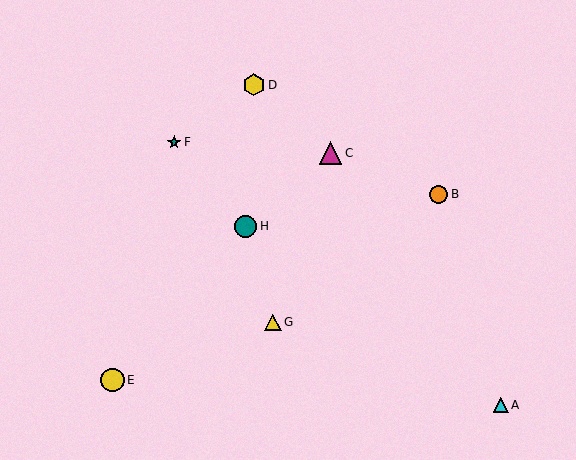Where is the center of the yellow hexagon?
The center of the yellow hexagon is at (254, 85).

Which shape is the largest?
The yellow circle (labeled E) is the largest.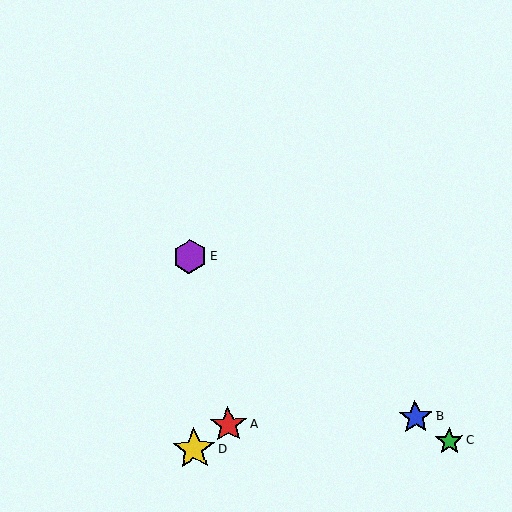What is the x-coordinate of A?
Object A is at x≈228.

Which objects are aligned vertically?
Objects D, E are aligned vertically.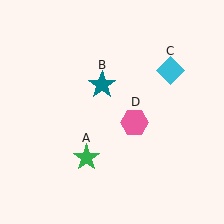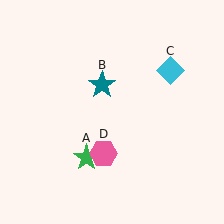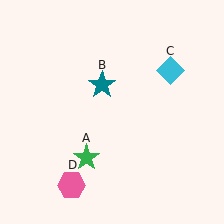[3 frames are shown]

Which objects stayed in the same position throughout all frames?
Green star (object A) and teal star (object B) and cyan diamond (object C) remained stationary.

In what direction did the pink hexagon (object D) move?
The pink hexagon (object D) moved down and to the left.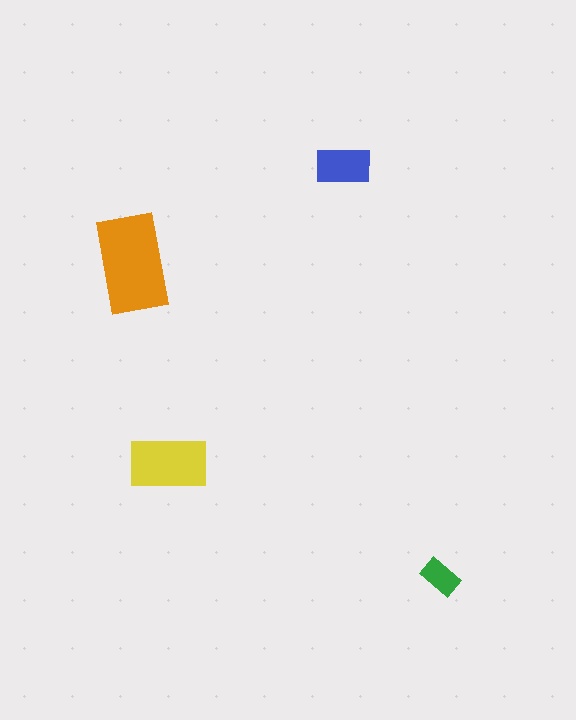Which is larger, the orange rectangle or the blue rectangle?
The orange one.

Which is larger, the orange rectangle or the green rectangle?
The orange one.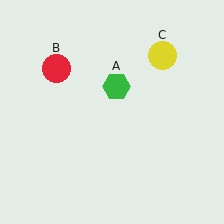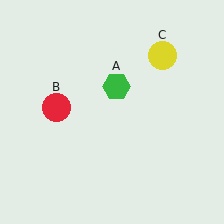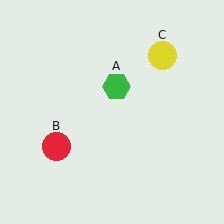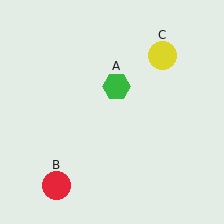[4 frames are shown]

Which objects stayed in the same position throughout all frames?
Green hexagon (object A) and yellow circle (object C) remained stationary.